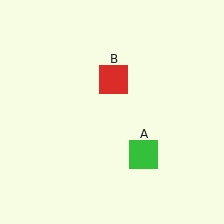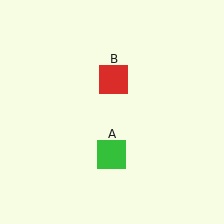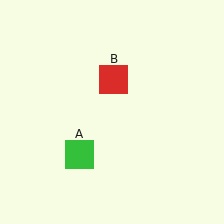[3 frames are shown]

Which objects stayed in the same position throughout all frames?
Red square (object B) remained stationary.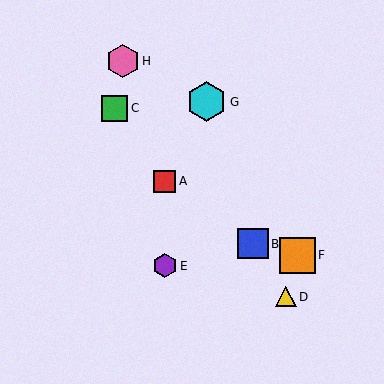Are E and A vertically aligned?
Yes, both are at x≈165.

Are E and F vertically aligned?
No, E is at x≈165 and F is at x≈297.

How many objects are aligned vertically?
2 objects (A, E) are aligned vertically.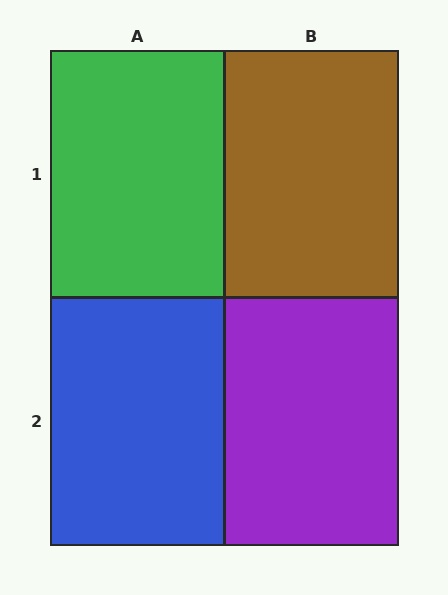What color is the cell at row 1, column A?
Green.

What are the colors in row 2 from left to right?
Blue, purple.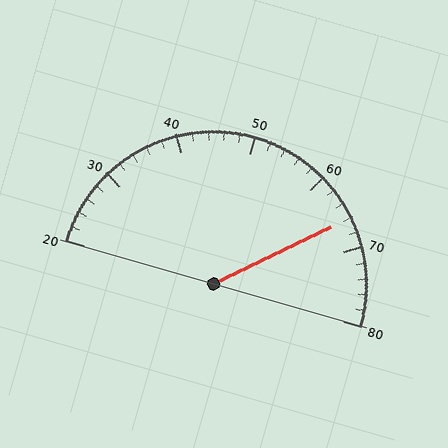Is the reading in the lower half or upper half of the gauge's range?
The reading is in the upper half of the range (20 to 80).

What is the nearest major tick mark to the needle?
The nearest major tick mark is 70.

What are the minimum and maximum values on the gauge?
The gauge ranges from 20 to 80.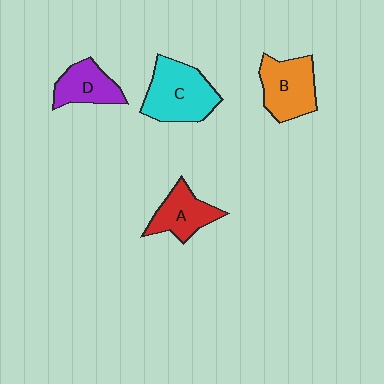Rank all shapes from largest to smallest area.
From largest to smallest: C (cyan), B (orange), A (red), D (purple).